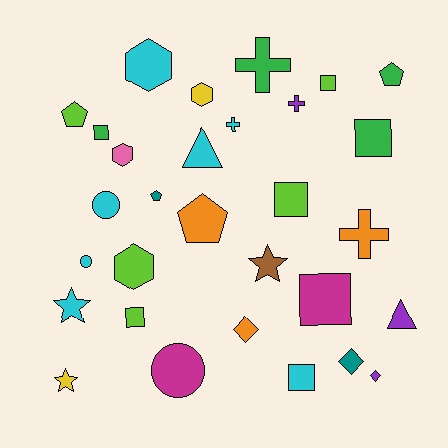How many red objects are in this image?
There are no red objects.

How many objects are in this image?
There are 30 objects.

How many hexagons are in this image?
There are 4 hexagons.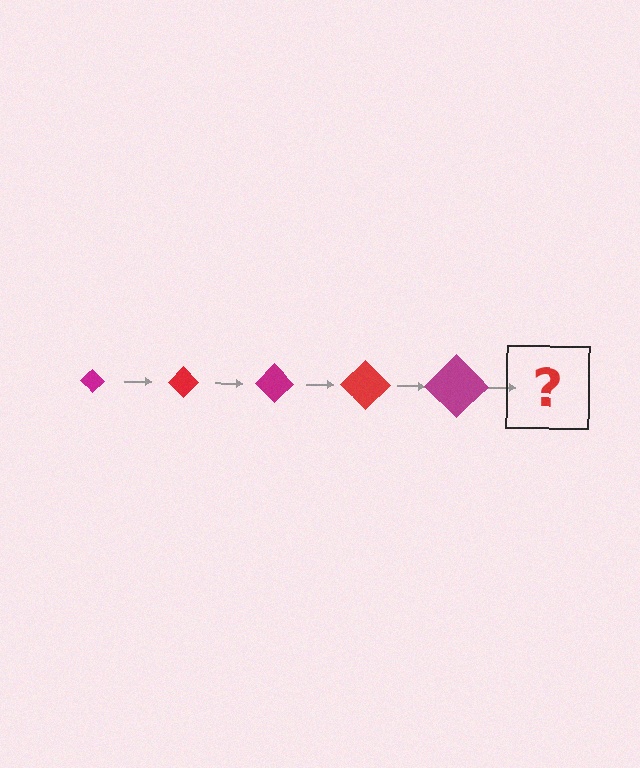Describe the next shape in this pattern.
It should be a red diamond, larger than the previous one.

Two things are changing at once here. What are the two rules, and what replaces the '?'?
The two rules are that the diamond grows larger each step and the color cycles through magenta and red. The '?' should be a red diamond, larger than the previous one.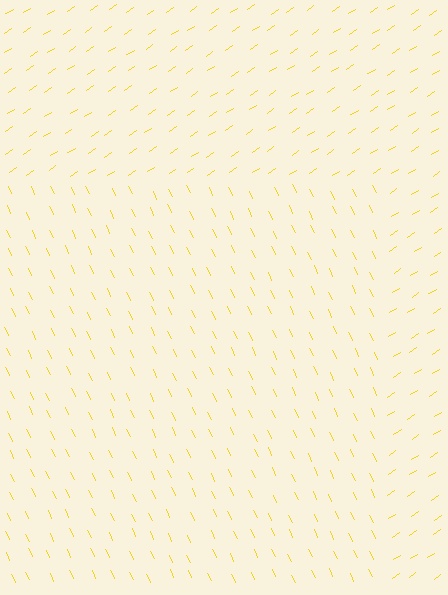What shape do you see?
I see a rectangle.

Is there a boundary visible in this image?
Yes, there is a texture boundary formed by a change in line orientation.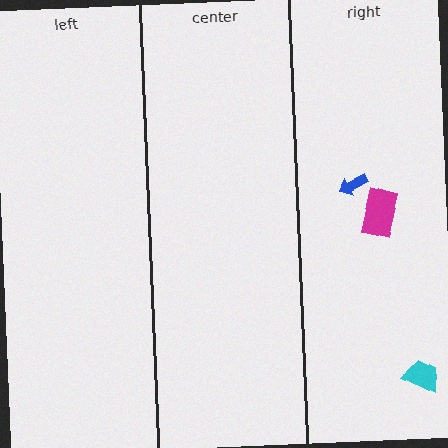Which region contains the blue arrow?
The right region.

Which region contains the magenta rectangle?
The right region.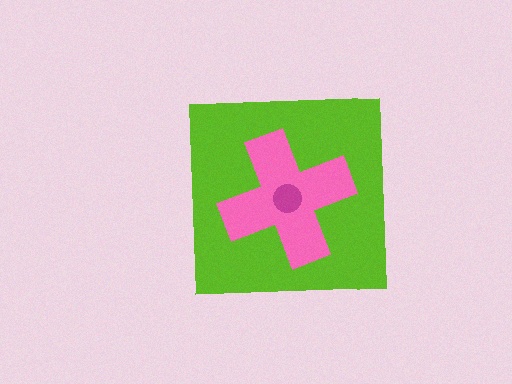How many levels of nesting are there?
3.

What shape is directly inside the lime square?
The pink cross.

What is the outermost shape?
The lime square.